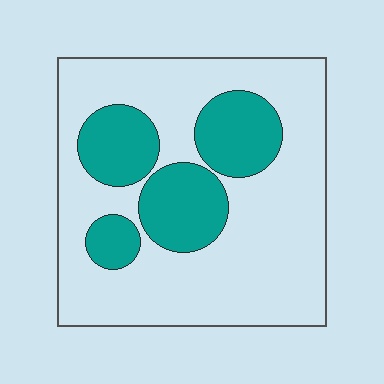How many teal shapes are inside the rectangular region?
4.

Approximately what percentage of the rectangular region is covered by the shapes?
Approximately 30%.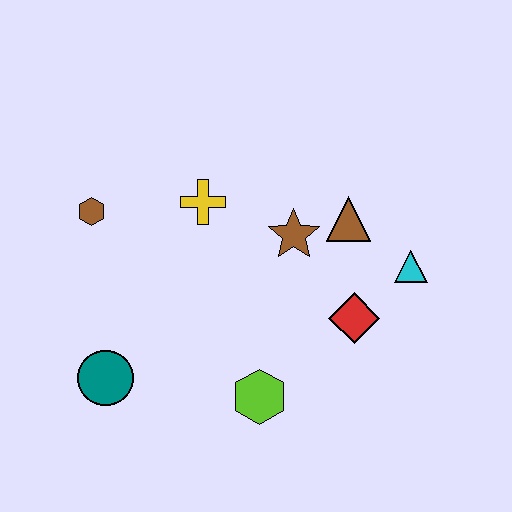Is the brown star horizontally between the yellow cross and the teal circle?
No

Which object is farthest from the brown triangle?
The teal circle is farthest from the brown triangle.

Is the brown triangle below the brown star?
No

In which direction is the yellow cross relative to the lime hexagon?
The yellow cross is above the lime hexagon.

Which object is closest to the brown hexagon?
The yellow cross is closest to the brown hexagon.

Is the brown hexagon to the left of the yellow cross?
Yes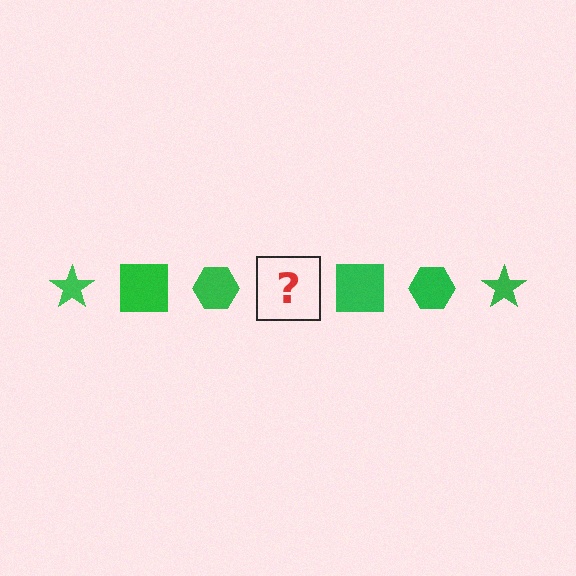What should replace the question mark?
The question mark should be replaced with a green star.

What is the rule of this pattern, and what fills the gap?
The rule is that the pattern cycles through star, square, hexagon shapes in green. The gap should be filled with a green star.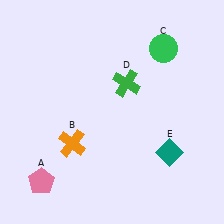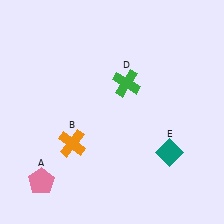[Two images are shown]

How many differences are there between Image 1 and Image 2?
There is 1 difference between the two images.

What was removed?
The green circle (C) was removed in Image 2.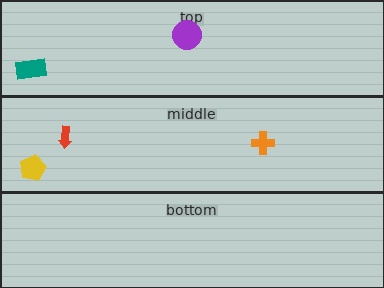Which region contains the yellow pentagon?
The middle region.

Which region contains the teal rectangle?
The top region.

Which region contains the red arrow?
The middle region.